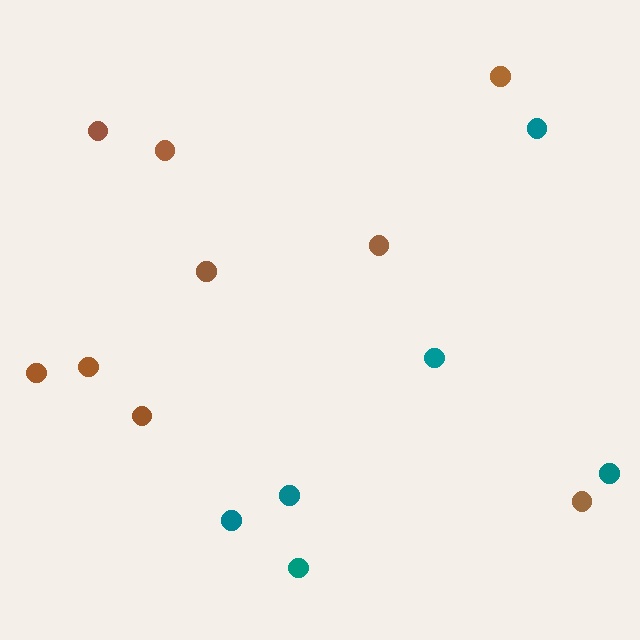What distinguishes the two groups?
There are 2 groups: one group of brown circles (9) and one group of teal circles (6).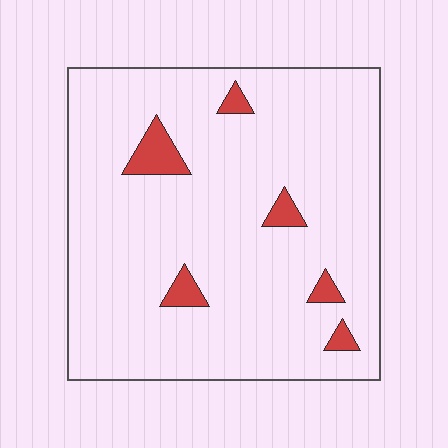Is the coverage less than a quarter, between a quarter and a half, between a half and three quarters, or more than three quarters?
Less than a quarter.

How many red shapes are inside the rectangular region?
6.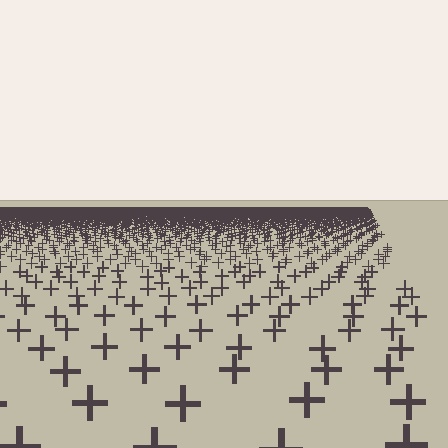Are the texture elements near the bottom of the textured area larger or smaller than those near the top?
Larger. Near the bottom, elements are closer to the viewer and appear at a bigger on-screen size.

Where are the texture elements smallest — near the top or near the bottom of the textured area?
Near the top.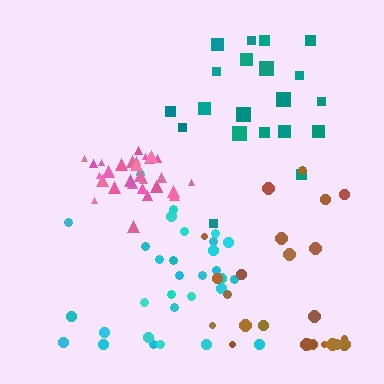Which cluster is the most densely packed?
Pink.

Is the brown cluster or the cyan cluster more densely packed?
Cyan.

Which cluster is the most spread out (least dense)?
Brown.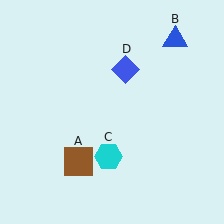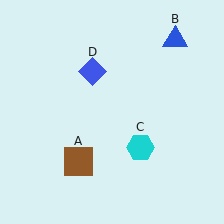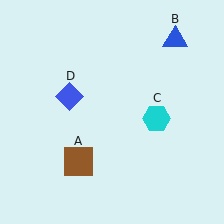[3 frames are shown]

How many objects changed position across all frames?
2 objects changed position: cyan hexagon (object C), blue diamond (object D).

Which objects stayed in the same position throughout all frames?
Brown square (object A) and blue triangle (object B) remained stationary.